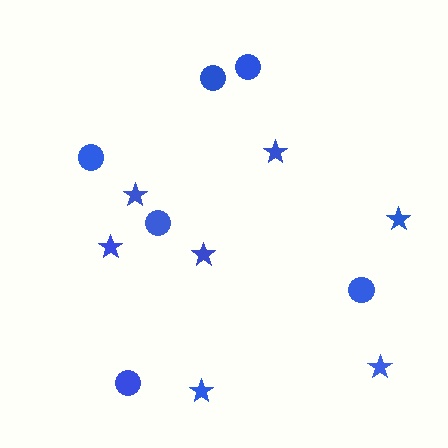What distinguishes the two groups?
There are 2 groups: one group of circles (6) and one group of stars (7).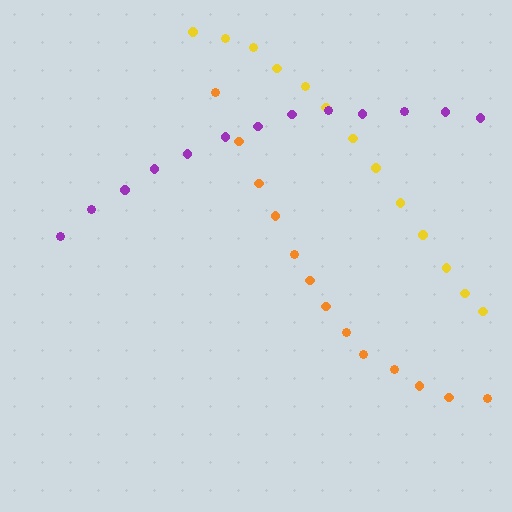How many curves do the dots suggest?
There are 3 distinct paths.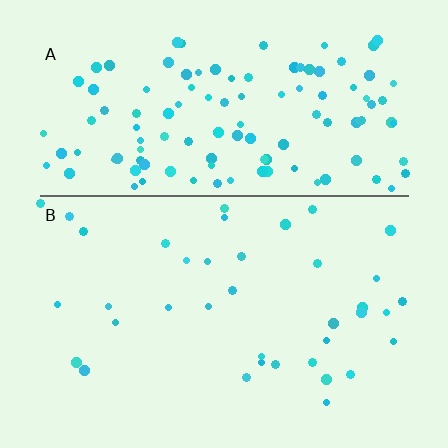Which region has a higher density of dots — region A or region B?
A (the top).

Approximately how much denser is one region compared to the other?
Approximately 3.2× — region A over region B.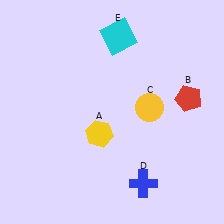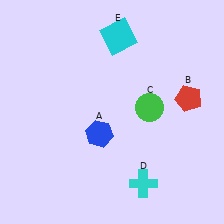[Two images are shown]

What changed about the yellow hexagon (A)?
In Image 1, A is yellow. In Image 2, it changed to blue.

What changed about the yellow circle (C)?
In Image 1, C is yellow. In Image 2, it changed to green.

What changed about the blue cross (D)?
In Image 1, D is blue. In Image 2, it changed to cyan.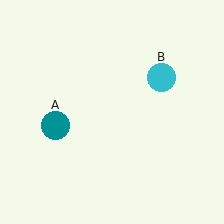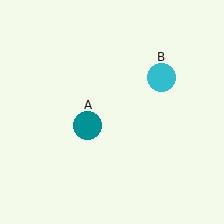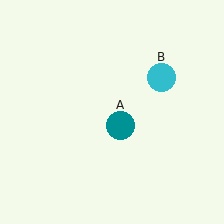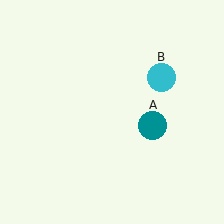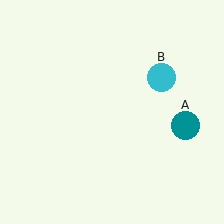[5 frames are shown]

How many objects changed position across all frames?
1 object changed position: teal circle (object A).